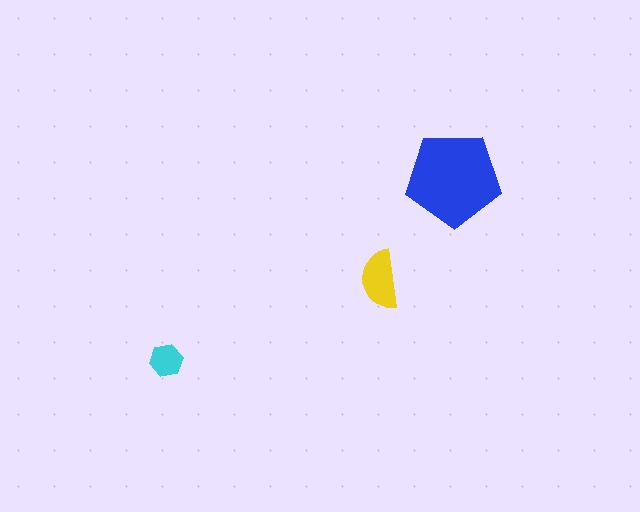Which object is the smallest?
The cyan hexagon.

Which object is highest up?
The blue pentagon is topmost.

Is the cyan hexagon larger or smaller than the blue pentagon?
Smaller.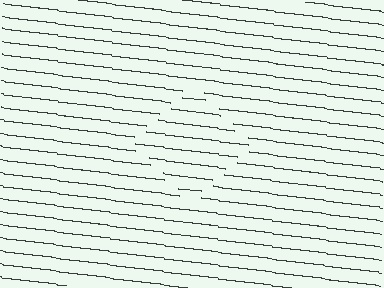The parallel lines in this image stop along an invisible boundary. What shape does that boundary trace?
An illusory square. The interior of the shape contains the same grating, shifted by half a period — the contour is defined by the phase discontinuity where line-ends from the inner and outer gratings abut.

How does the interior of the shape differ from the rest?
The interior of the shape contains the same grating, shifted by half a period — the contour is defined by the phase discontinuity where line-ends from the inner and outer gratings abut.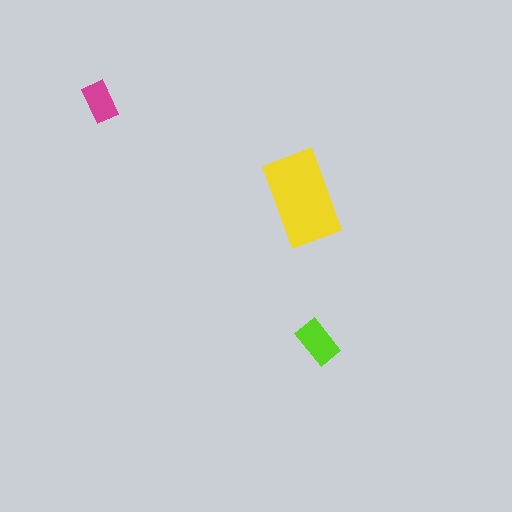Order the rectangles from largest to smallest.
the yellow one, the lime one, the magenta one.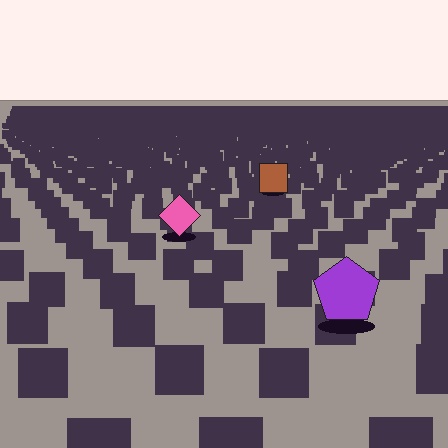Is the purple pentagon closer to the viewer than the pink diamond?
Yes. The purple pentagon is closer — you can tell from the texture gradient: the ground texture is coarser near it.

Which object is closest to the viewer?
The purple pentagon is closest. The texture marks near it are larger and more spread out.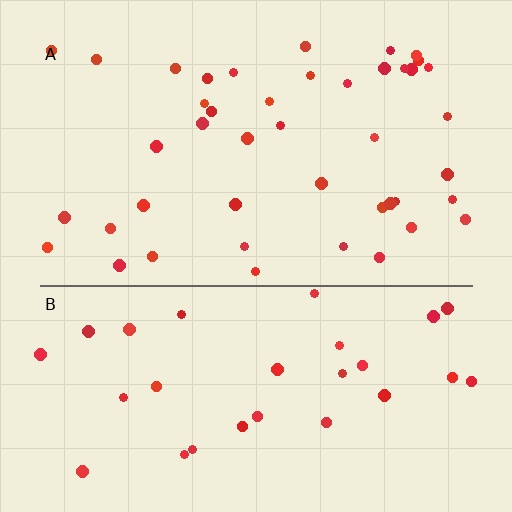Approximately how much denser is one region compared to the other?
Approximately 1.5× — region A over region B.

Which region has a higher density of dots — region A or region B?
A (the top).